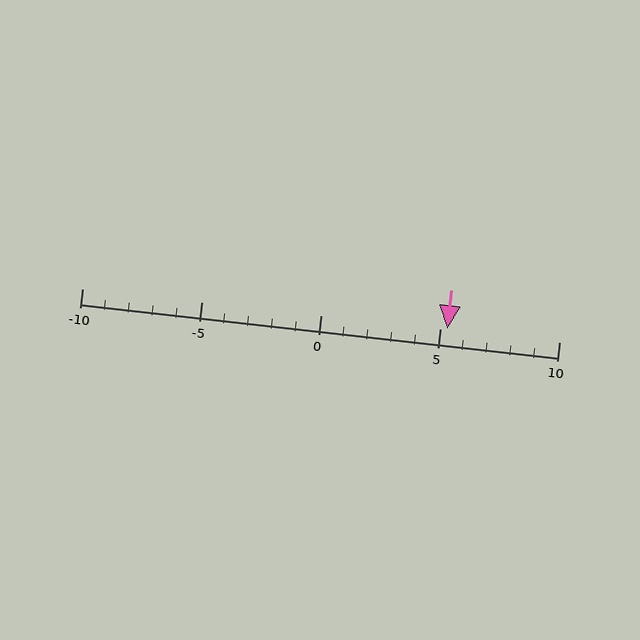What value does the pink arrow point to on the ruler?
The pink arrow points to approximately 5.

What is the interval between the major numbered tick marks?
The major tick marks are spaced 5 units apart.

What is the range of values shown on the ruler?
The ruler shows values from -10 to 10.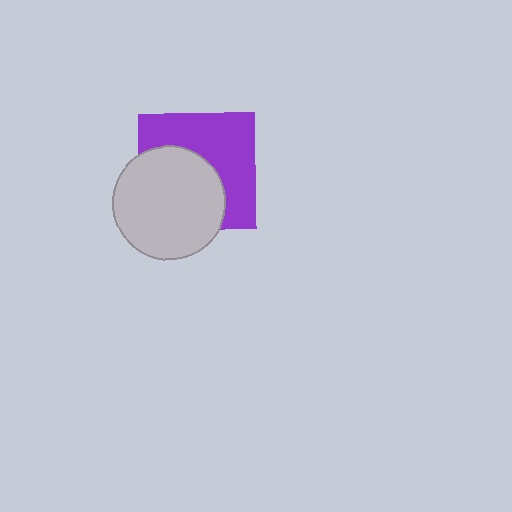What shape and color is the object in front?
The object in front is a light gray circle.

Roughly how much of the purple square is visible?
About half of it is visible (roughly 52%).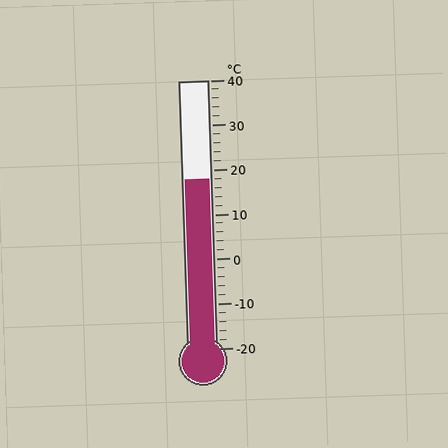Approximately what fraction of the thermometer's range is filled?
The thermometer is filled to approximately 65% of its range.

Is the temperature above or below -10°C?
The temperature is above -10°C.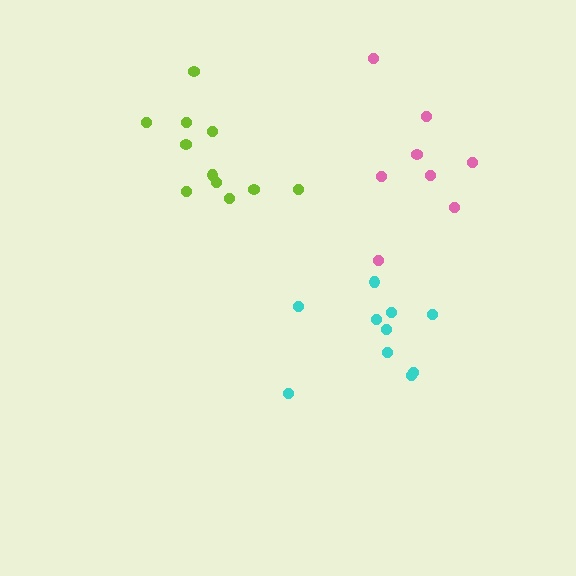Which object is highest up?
The pink cluster is topmost.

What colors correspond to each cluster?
The clusters are colored: lime, pink, cyan.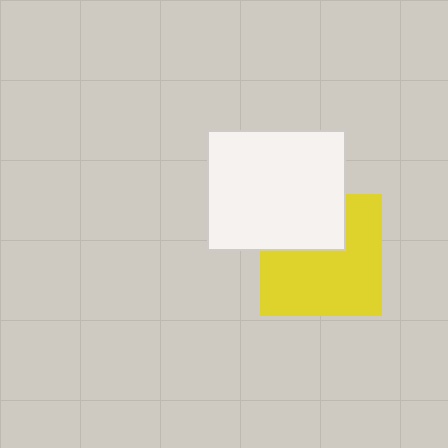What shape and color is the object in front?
The object in front is a white rectangle.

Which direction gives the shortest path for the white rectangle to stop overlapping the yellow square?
Moving up gives the shortest separation.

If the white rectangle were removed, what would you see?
You would see the complete yellow square.